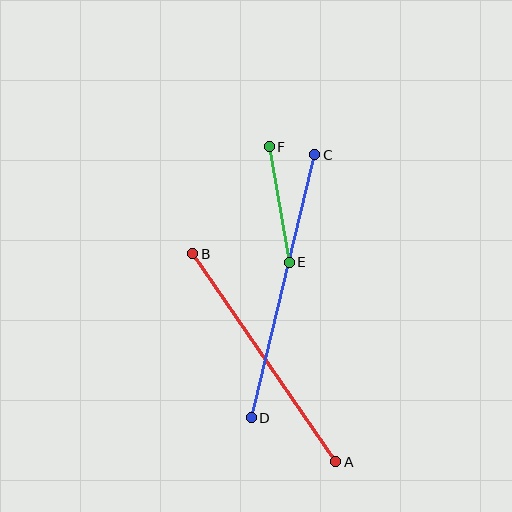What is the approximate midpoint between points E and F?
The midpoint is at approximately (279, 204) pixels.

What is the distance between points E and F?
The distance is approximately 117 pixels.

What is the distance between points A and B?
The distance is approximately 253 pixels.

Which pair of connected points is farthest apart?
Points C and D are farthest apart.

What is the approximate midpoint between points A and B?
The midpoint is at approximately (264, 358) pixels.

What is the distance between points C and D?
The distance is approximately 271 pixels.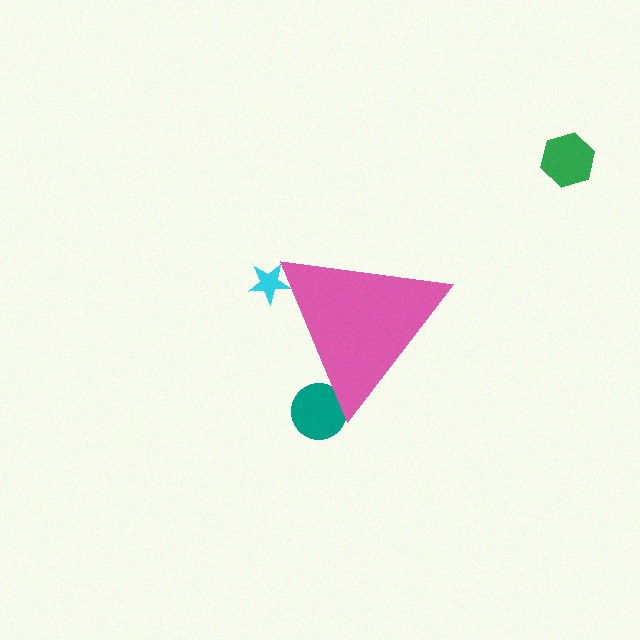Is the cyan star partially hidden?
Yes, the cyan star is partially hidden behind the pink triangle.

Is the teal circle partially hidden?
Yes, the teal circle is partially hidden behind the pink triangle.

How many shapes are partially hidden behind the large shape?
2 shapes are partially hidden.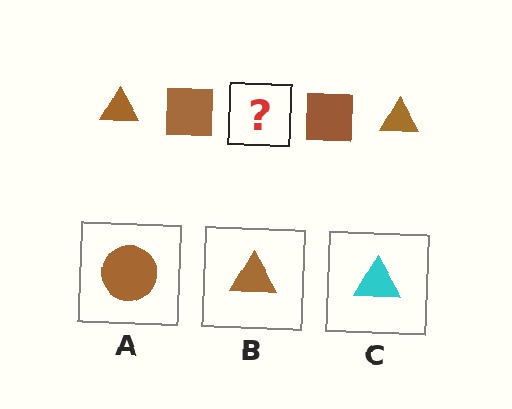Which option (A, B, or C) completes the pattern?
B.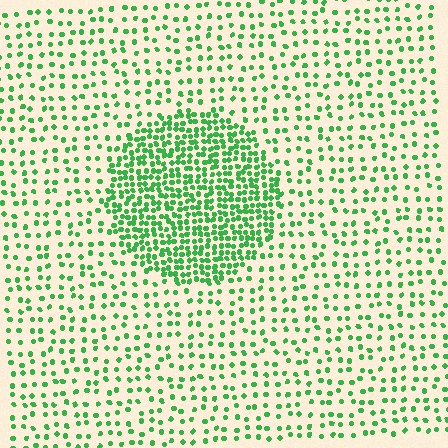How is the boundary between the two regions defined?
The boundary is defined by a change in element density (approximately 2.6x ratio). All elements are the same color, size, and shape.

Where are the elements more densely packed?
The elements are more densely packed inside the circle boundary.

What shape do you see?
I see a circle.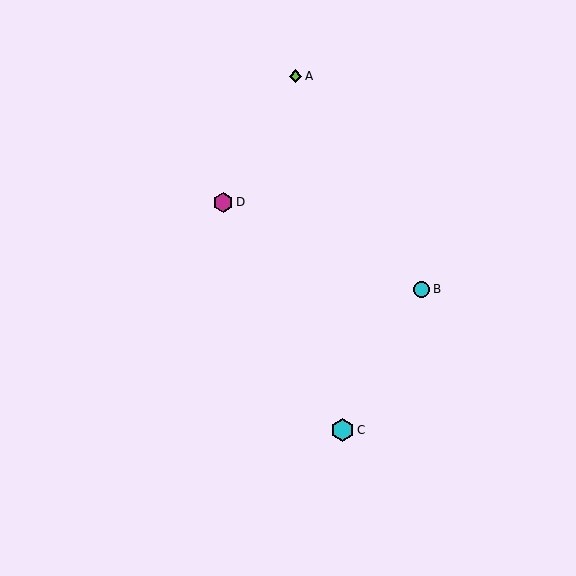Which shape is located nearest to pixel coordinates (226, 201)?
The magenta hexagon (labeled D) at (223, 202) is nearest to that location.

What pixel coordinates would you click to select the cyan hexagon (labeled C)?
Click at (342, 430) to select the cyan hexagon C.